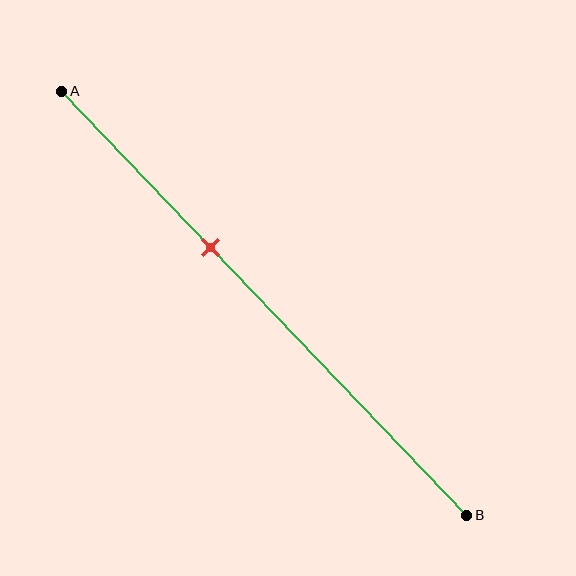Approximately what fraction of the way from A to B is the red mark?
The red mark is approximately 35% of the way from A to B.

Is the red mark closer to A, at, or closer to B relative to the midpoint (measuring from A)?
The red mark is closer to point A than the midpoint of segment AB.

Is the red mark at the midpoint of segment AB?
No, the mark is at about 35% from A, not at the 50% midpoint.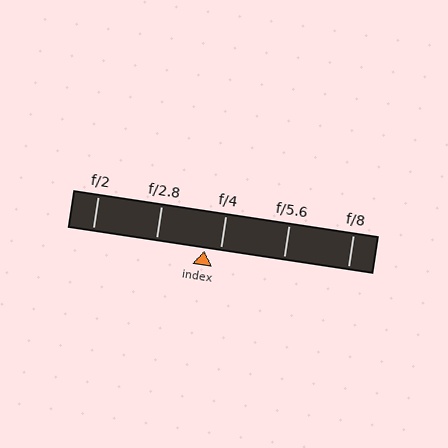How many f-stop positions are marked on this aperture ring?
There are 5 f-stop positions marked.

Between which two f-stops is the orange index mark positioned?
The index mark is between f/2.8 and f/4.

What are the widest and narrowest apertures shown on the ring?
The widest aperture shown is f/2 and the narrowest is f/8.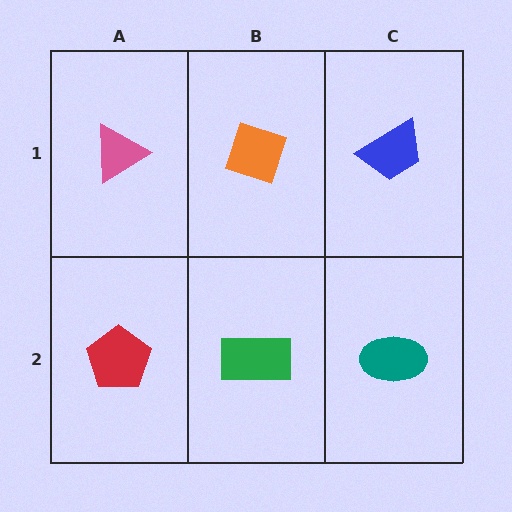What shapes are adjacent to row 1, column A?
A red pentagon (row 2, column A), an orange diamond (row 1, column B).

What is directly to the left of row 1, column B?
A pink triangle.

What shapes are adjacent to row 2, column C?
A blue trapezoid (row 1, column C), a green rectangle (row 2, column B).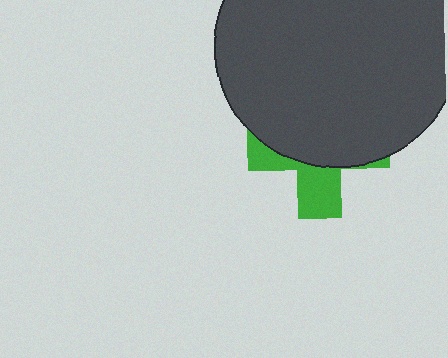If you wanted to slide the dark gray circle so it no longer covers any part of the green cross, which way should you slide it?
Slide it up — that is the most direct way to separate the two shapes.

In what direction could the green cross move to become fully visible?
The green cross could move down. That would shift it out from behind the dark gray circle entirely.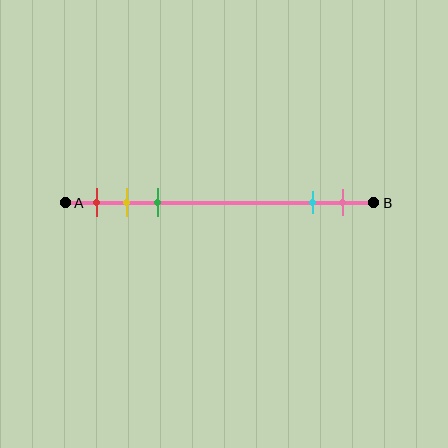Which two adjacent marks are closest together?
The yellow and green marks are the closest adjacent pair.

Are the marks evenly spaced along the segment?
No, the marks are not evenly spaced.